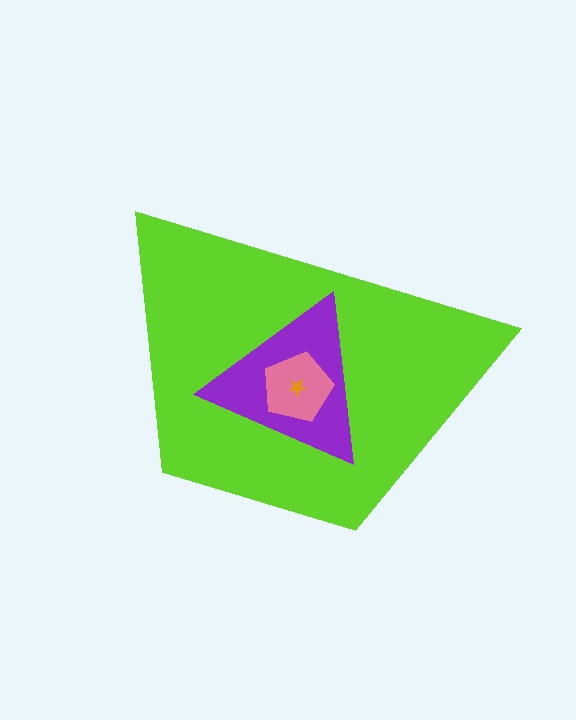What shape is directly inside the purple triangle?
The pink pentagon.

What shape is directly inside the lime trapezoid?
The purple triangle.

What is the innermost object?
The orange star.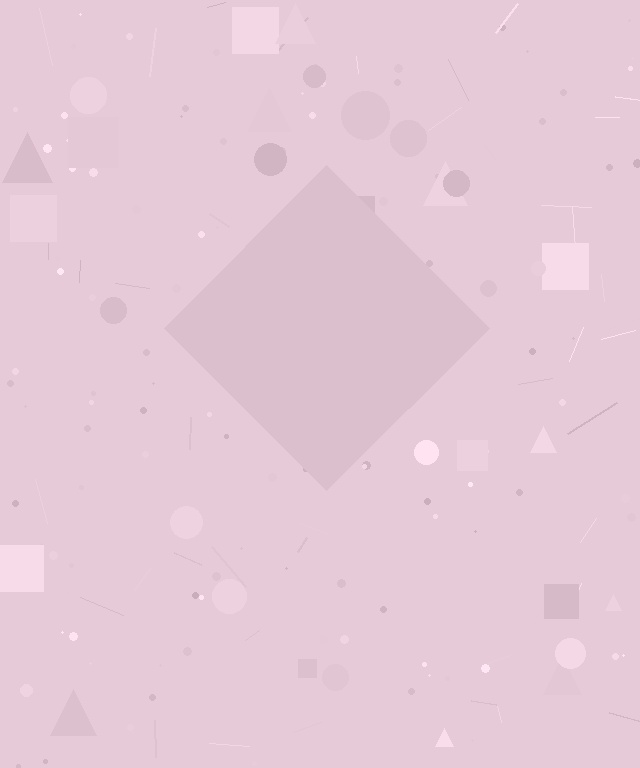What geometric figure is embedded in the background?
A diamond is embedded in the background.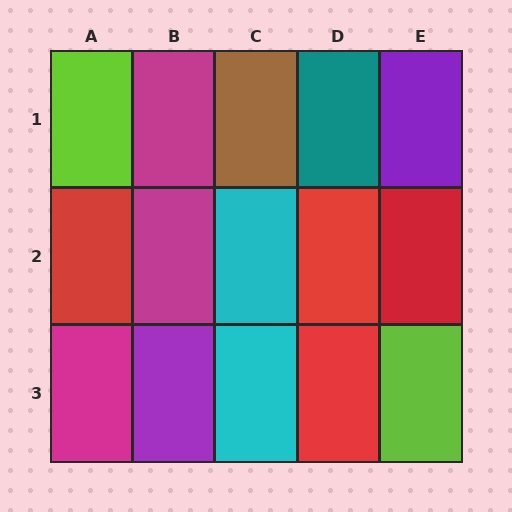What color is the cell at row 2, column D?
Red.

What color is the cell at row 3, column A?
Magenta.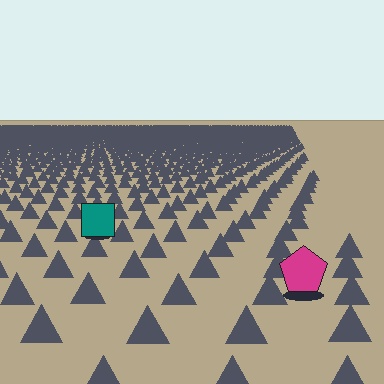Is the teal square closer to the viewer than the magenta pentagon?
No. The magenta pentagon is closer — you can tell from the texture gradient: the ground texture is coarser near it.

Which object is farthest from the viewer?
The teal square is farthest from the viewer. It appears smaller and the ground texture around it is denser.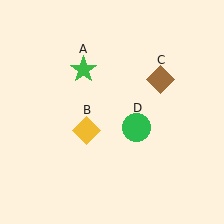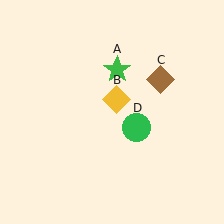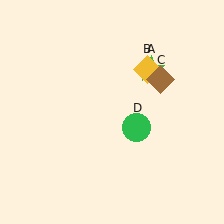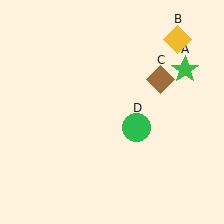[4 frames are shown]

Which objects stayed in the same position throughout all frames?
Brown diamond (object C) and green circle (object D) remained stationary.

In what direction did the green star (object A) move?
The green star (object A) moved right.